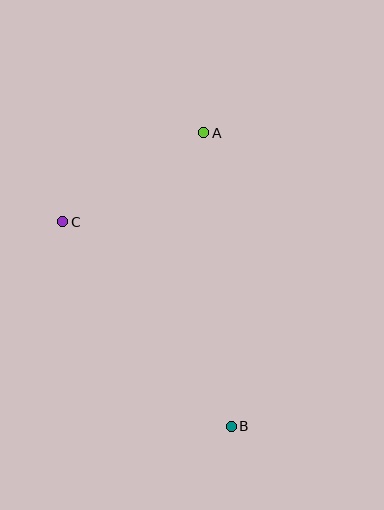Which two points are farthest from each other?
Points A and B are farthest from each other.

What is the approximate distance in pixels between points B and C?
The distance between B and C is approximately 265 pixels.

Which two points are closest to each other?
Points A and C are closest to each other.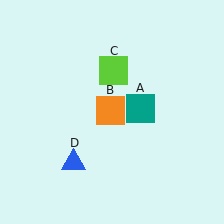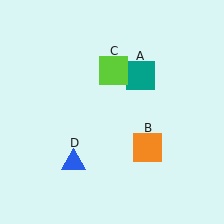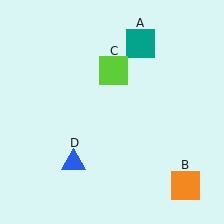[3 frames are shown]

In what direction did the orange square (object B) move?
The orange square (object B) moved down and to the right.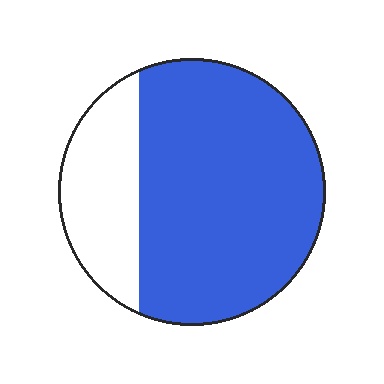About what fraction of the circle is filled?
About three quarters (3/4).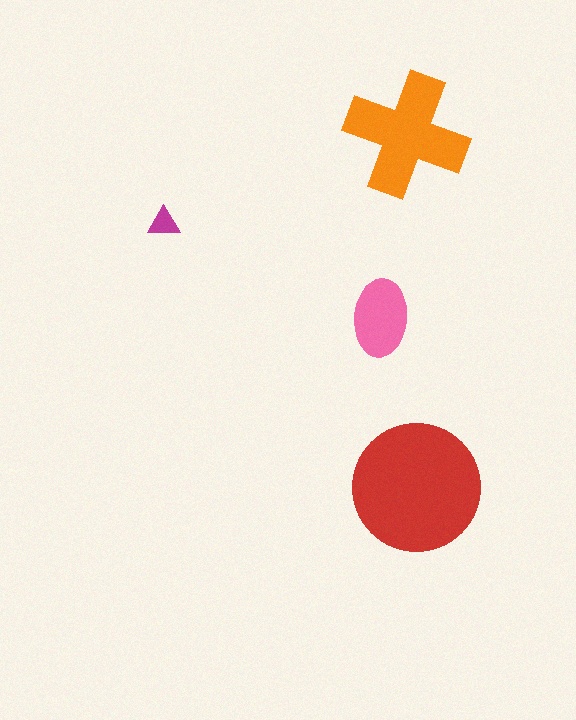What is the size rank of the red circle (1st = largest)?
1st.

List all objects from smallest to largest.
The magenta triangle, the pink ellipse, the orange cross, the red circle.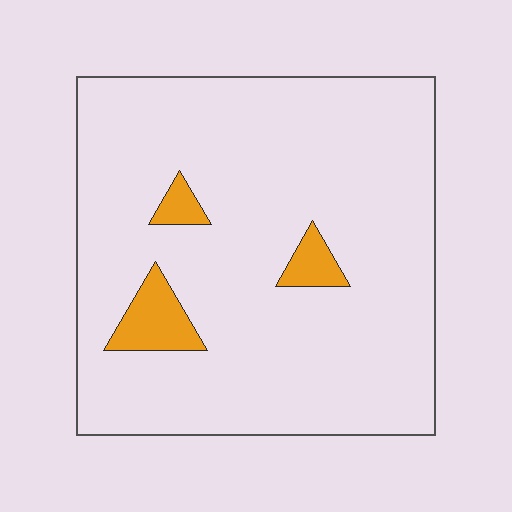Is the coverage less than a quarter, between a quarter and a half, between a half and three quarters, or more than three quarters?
Less than a quarter.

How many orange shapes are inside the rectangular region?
3.